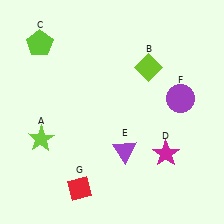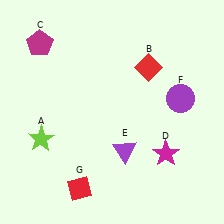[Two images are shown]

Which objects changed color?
B changed from lime to red. C changed from lime to magenta.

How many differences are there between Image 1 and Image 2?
There are 2 differences between the two images.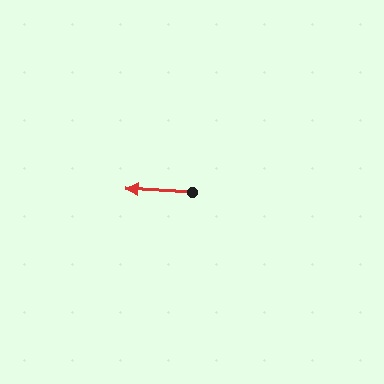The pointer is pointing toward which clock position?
Roughly 9 o'clock.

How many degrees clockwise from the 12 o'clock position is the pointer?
Approximately 273 degrees.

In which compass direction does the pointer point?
West.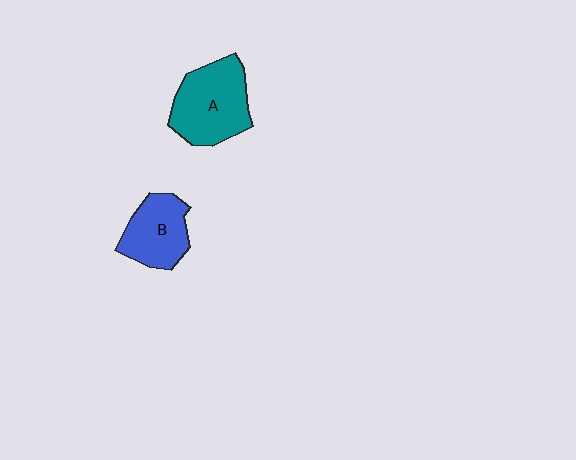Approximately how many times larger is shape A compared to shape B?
Approximately 1.3 times.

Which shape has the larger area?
Shape A (teal).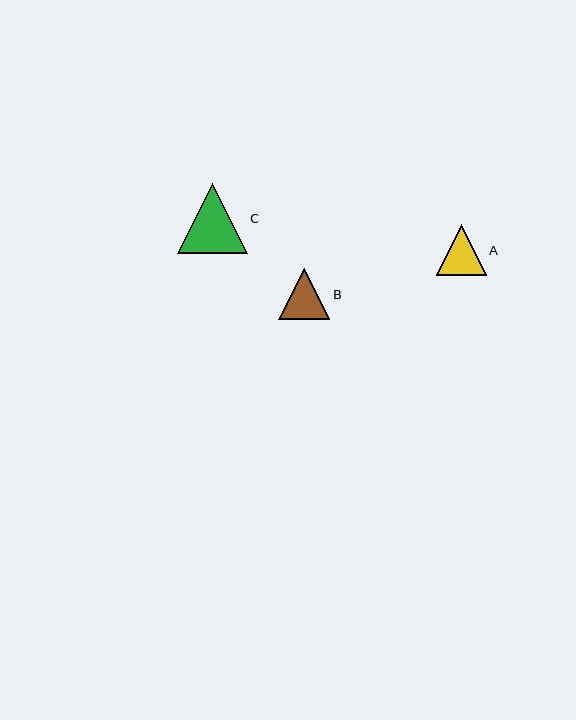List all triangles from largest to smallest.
From largest to smallest: C, B, A.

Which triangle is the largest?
Triangle C is the largest with a size of approximately 69 pixels.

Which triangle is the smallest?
Triangle A is the smallest with a size of approximately 50 pixels.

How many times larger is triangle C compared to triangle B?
Triangle C is approximately 1.4 times the size of triangle B.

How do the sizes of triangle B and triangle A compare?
Triangle B and triangle A are approximately the same size.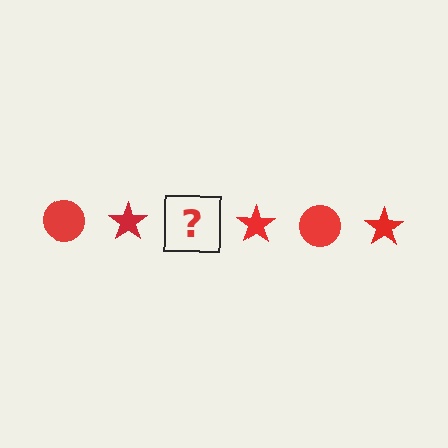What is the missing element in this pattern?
The missing element is a red circle.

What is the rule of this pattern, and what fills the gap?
The rule is that the pattern cycles through circle, star shapes in red. The gap should be filled with a red circle.